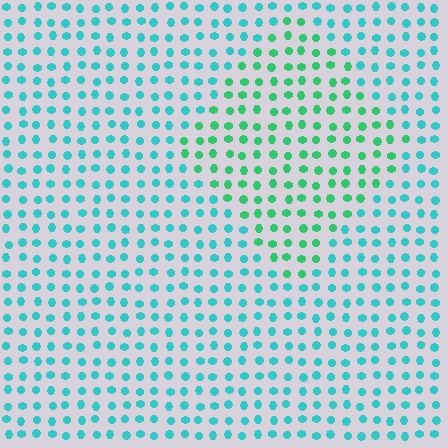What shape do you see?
I see a diamond.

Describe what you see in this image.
The image is filled with small cyan elements in a uniform arrangement. A diamond-shaped region is visible where the elements are tinted to a slightly different hue, forming a subtle color boundary.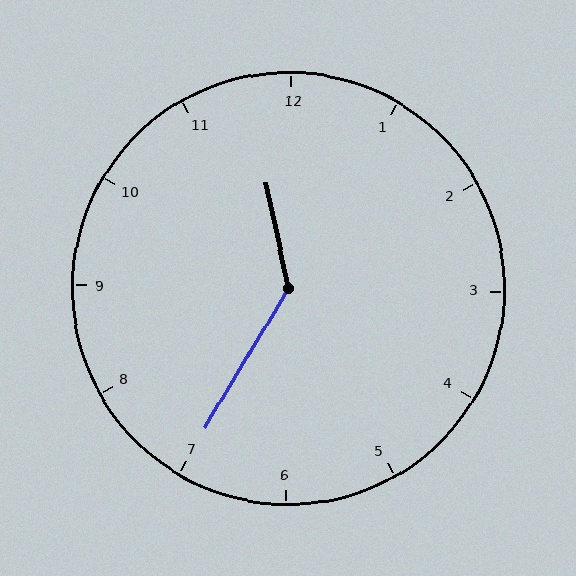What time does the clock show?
11:35.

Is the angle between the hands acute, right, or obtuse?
It is obtuse.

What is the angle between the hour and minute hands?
Approximately 138 degrees.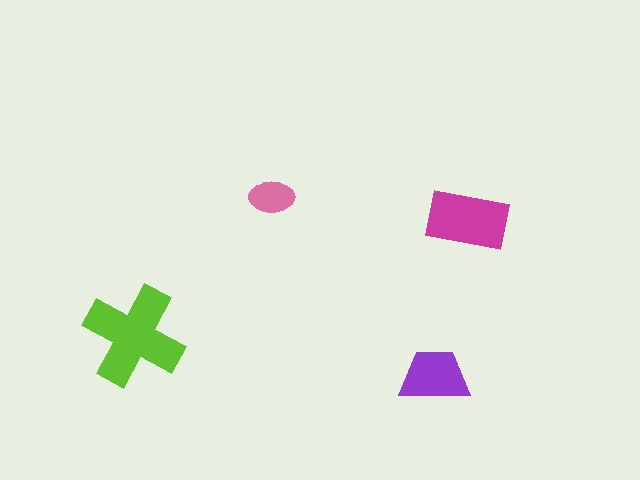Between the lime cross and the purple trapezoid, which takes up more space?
The lime cross.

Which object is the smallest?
The pink ellipse.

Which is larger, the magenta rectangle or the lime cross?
The lime cross.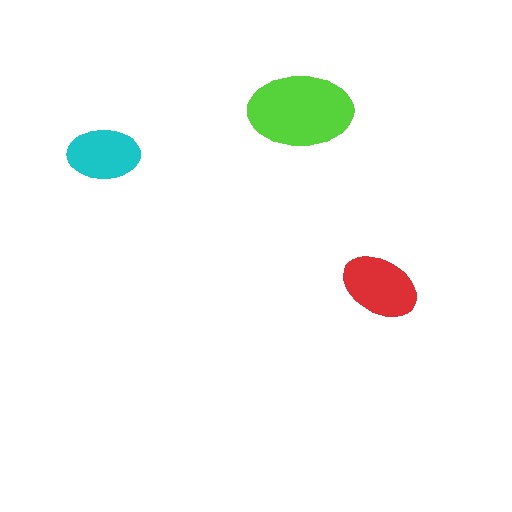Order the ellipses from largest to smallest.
the lime one, the red one, the cyan one.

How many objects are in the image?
There are 3 objects in the image.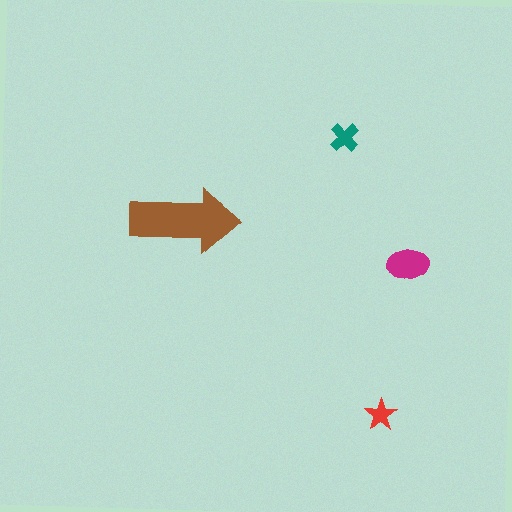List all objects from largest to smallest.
The brown arrow, the magenta ellipse, the teal cross, the red star.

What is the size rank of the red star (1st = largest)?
4th.